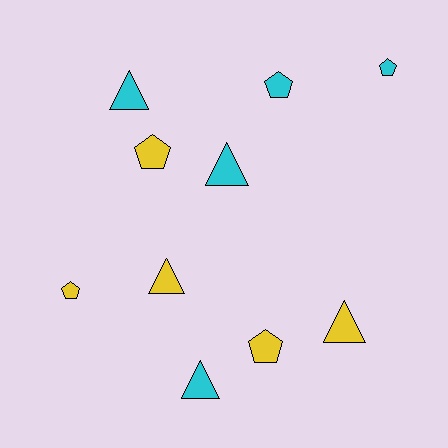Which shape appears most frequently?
Pentagon, with 5 objects.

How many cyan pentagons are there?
There are 2 cyan pentagons.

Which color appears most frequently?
Cyan, with 5 objects.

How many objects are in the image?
There are 10 objects.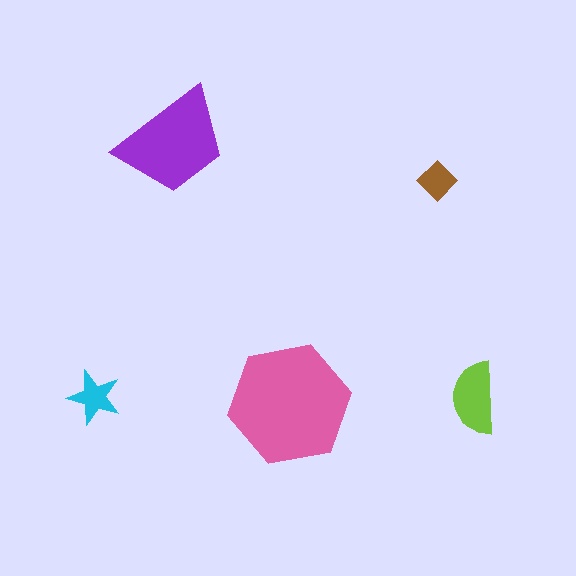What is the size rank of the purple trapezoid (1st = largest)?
2nd.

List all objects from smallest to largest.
The brown diamond, the cyan star, the lime semicircle, the purple trapezoid, the pink hexagon.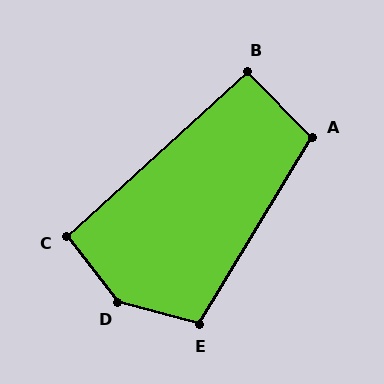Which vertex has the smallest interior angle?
B, at approximately 92 degrees.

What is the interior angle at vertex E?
Approximately 106 degrees (obtuse).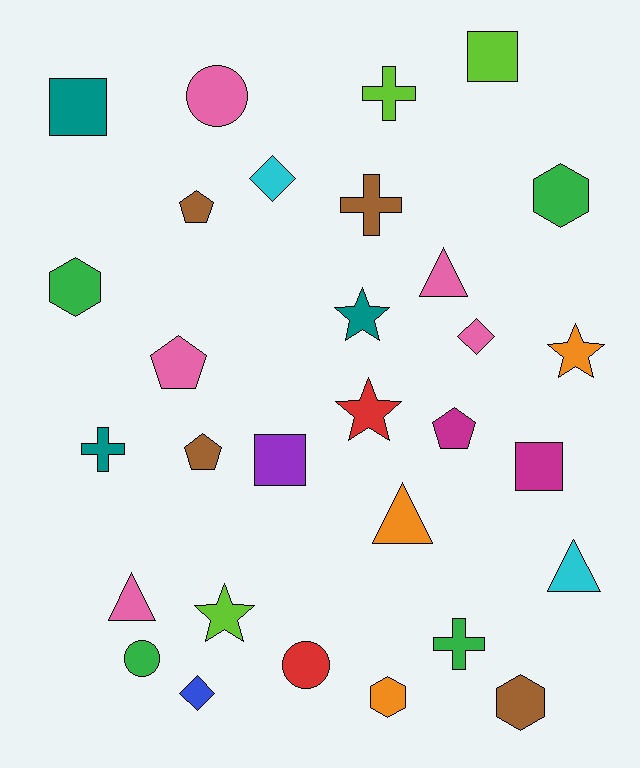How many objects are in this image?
There are 30 objects.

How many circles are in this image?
There are 3 circles.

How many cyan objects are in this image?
There are 2 cyan objects.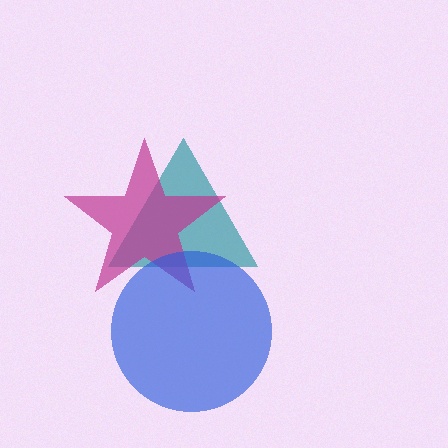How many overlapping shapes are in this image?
There are 3 overlapping shapes in the image.